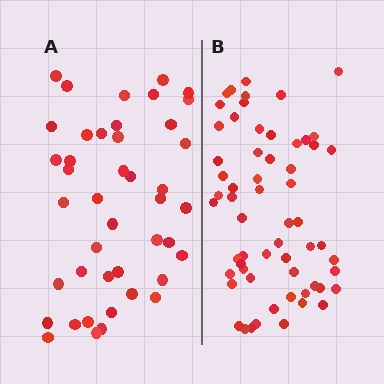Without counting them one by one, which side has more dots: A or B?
Region B (the right region) has more dots.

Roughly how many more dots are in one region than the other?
Region B has approximately 15 more dots than region A.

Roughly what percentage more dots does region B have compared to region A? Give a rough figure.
About 40% more.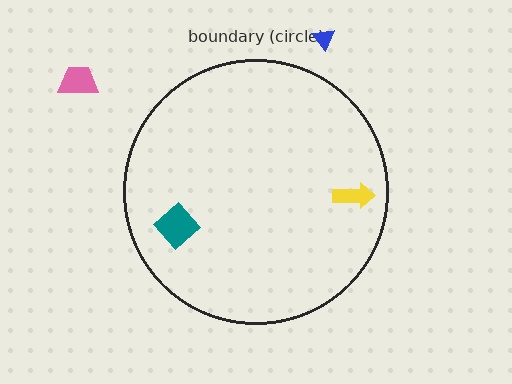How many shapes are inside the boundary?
2 inside, 2 outside.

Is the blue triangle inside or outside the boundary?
Outside.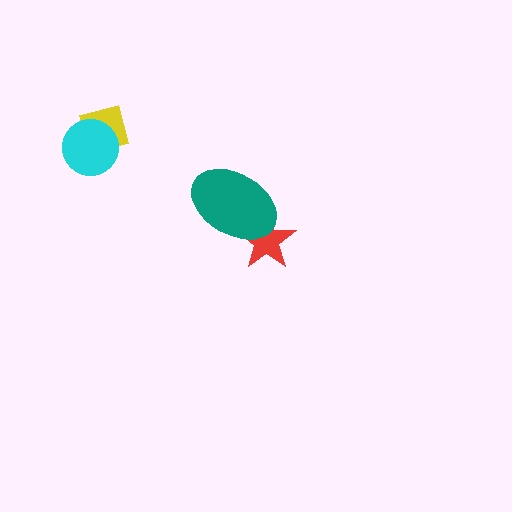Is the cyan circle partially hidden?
No, no other shape covers it.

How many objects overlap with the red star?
1 object overlaps with the red star.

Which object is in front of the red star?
The teal ellipse is in front of the red star.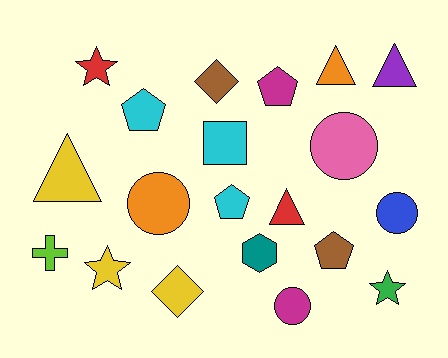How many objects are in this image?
There are 20 objects.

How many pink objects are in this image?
There is 1 pink object.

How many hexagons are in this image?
There is 1 hexagon.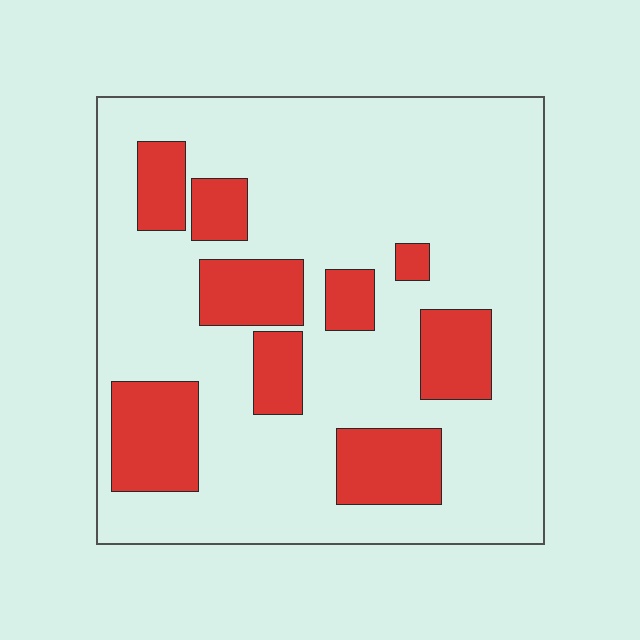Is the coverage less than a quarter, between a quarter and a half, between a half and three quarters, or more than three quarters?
Less than a quarter.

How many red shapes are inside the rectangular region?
9.